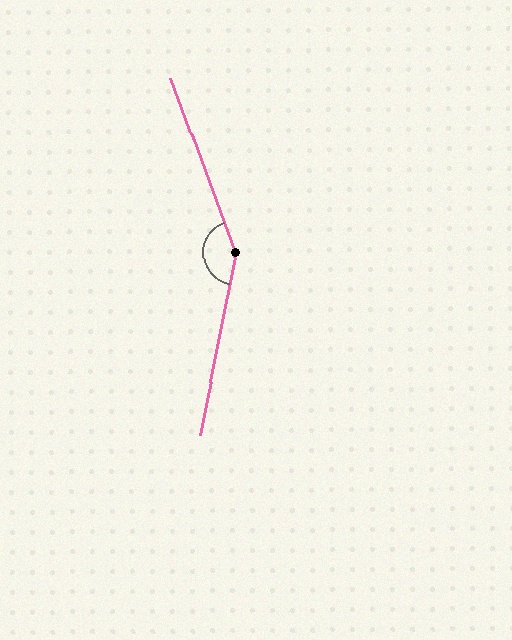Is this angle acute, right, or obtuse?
It is obtuse.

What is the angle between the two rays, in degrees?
Approximately 149 degrees.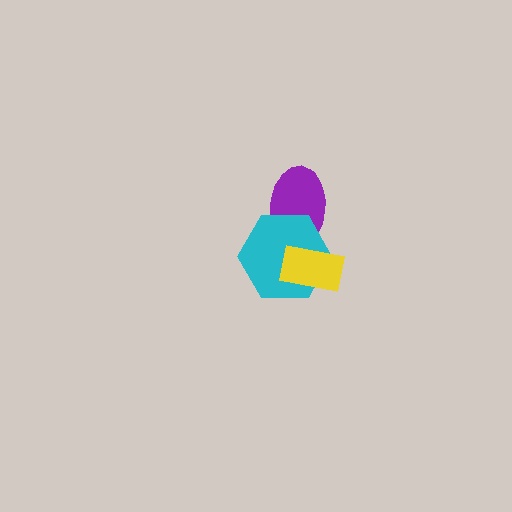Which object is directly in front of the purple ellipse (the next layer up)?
The cyan hexagon is directly in front of the purple ellipse.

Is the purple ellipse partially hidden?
Yes, it is partially covered by another shape.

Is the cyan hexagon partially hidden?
Yes, it is partially covered by another shape.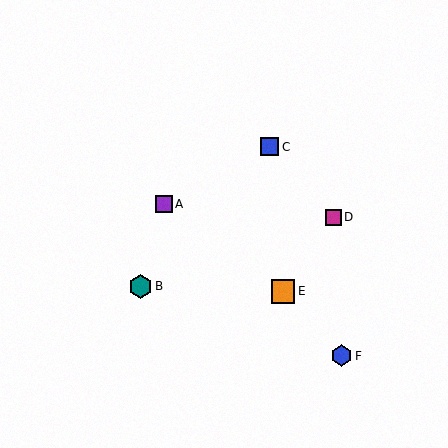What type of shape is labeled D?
Shape D is a magenta square.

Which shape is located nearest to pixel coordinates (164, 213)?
The purple square (labeled A) at (164, 204) is nearest to that location.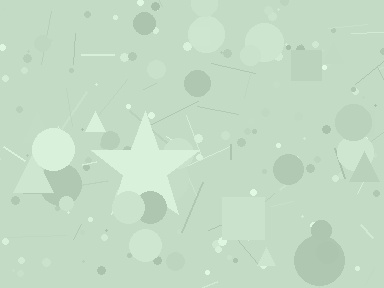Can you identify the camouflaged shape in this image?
The camouflaged shape is a star.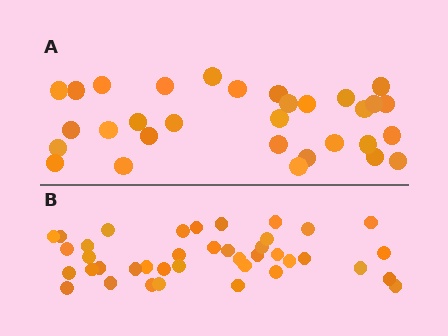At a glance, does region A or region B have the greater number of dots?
Region B (the bottom region) has more dots.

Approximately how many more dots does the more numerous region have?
Region B has roughly 8 or so more dots than region A.